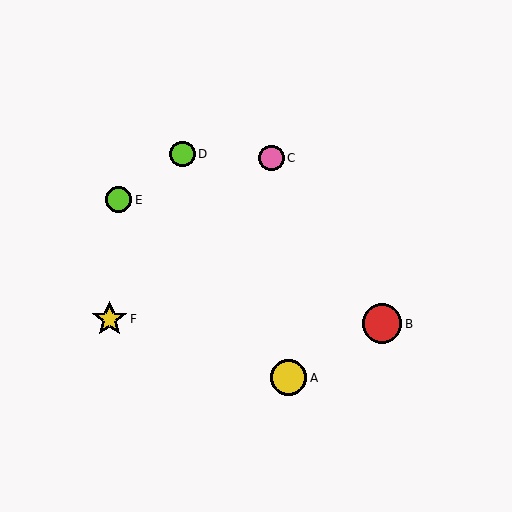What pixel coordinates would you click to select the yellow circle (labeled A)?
Click at (289, 378) to select the yellow circle A.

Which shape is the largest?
The red circle (labeled B) is the largest.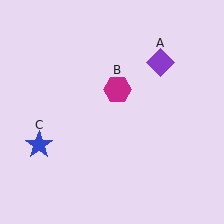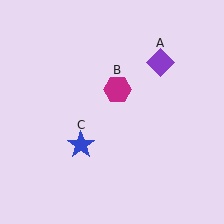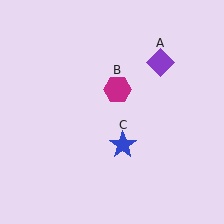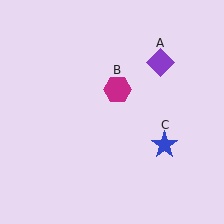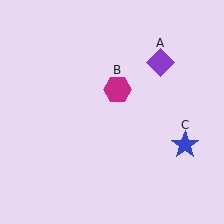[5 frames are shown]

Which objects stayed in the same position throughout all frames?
Purple diamond (object A) and magenta hexagon (object B) remained stationary.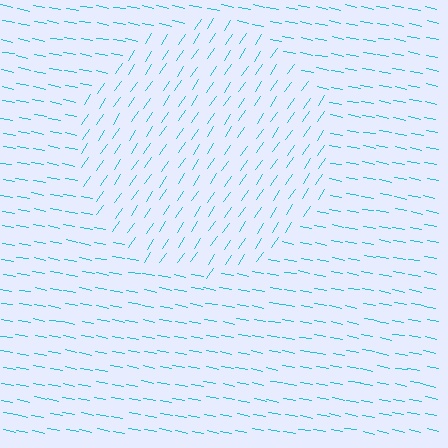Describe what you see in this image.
The image is filled with small cyan line segments. A circle region in the image has lines oriented differently from the surrounding lines, creating a visible texture boundary.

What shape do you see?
I see a circle.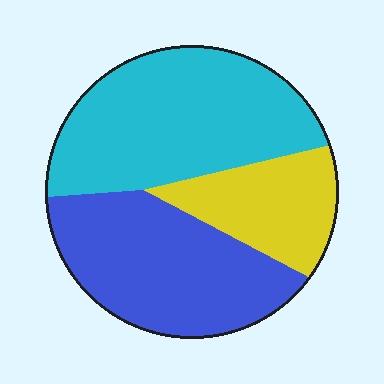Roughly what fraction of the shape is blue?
Blue covers around 35% of the shape.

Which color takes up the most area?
Cyan, at roughly 45%.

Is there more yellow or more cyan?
Cyan.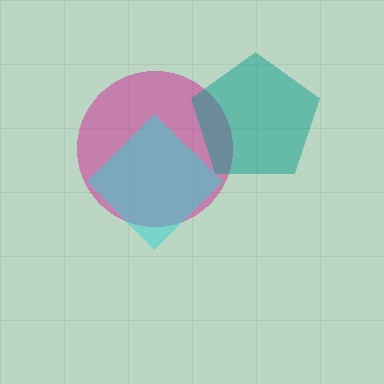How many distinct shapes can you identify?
There are 3 distinct shapes: a magenta circle, a cyan diamond, a teal pentagon.